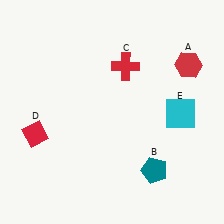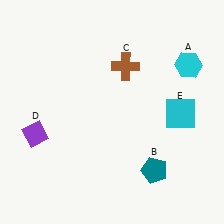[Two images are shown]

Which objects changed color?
A changed from red to cyan. C changed from red to brown. D changed from red to purple.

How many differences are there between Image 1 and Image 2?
There are 3 differences between the two images.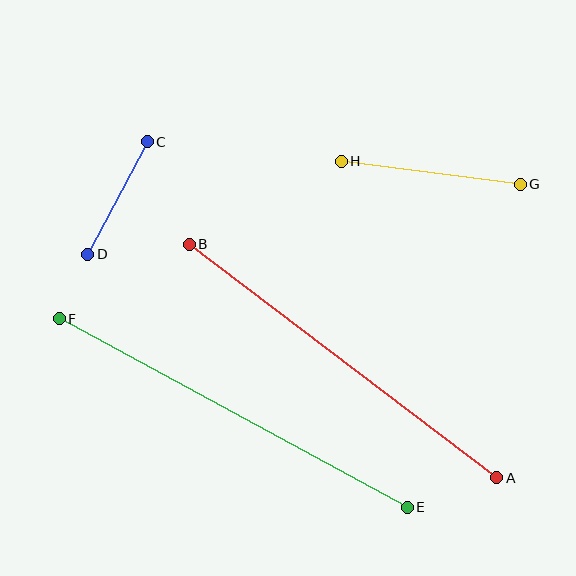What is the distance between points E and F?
The distance is approximately 396 pixels.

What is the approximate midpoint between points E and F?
The midpoint is at approximately (233, 413) pixels.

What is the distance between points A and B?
The distance is approximately 386 pixels.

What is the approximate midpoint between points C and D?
The midpoint is at approximately (118, 198) pixels.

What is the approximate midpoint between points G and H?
The midpoint is at approximately (431, 173) pixels.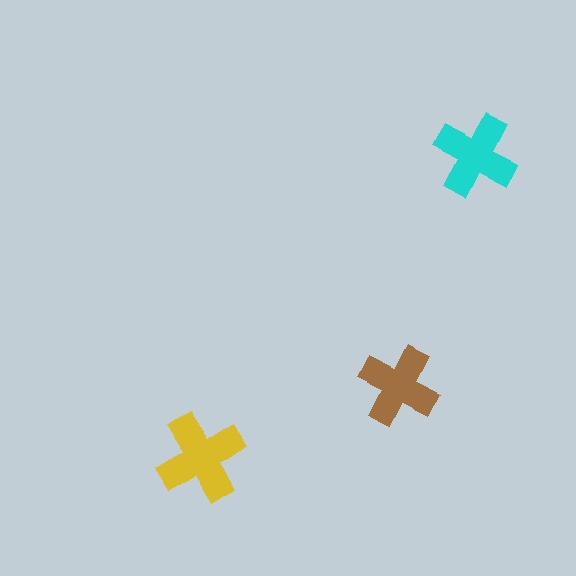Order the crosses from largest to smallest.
the yellow one, the cyan one, the brown one.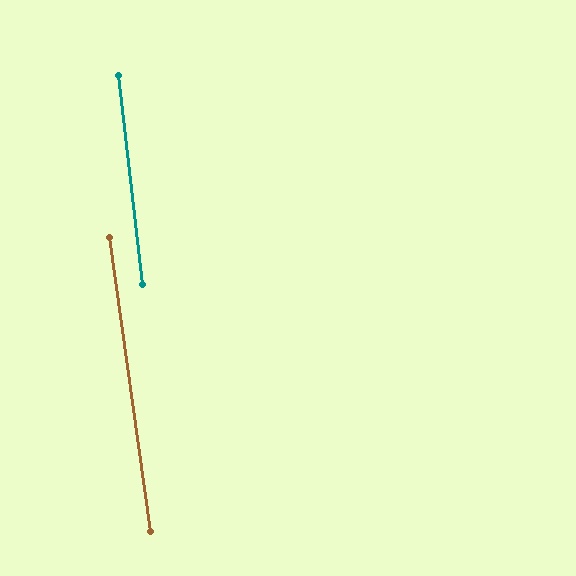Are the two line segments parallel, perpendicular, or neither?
Parallel — their directions differ by only 1.5°.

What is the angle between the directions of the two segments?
Approximately 2 degrees.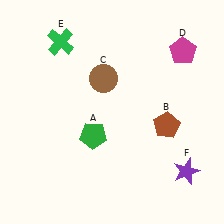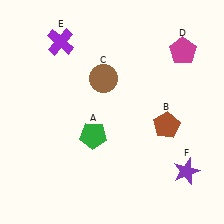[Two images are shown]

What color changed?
The cross (E) changed from green in Image 1 to purple in Image 2.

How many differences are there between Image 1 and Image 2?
There is 1 difference between the two images.